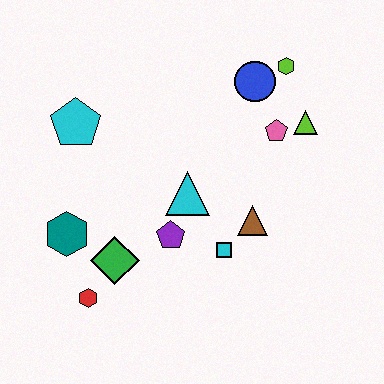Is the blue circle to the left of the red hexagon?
No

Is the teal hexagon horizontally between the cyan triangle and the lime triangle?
No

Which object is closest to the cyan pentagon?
The teal hexagon is closest to the cyan pentagon.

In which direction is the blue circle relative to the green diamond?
The blue circle is above the green diamond.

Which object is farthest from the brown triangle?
The cyan pentagon is farthest from the brown triangle.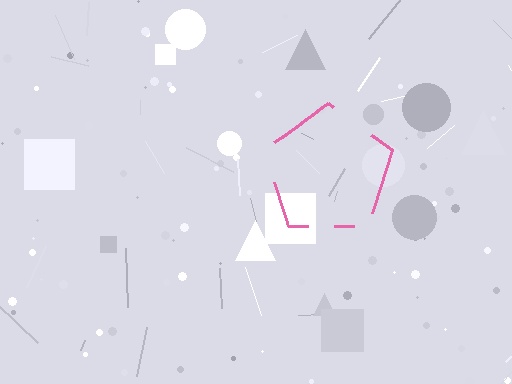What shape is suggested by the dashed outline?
The dashed outline suggests a pentagon.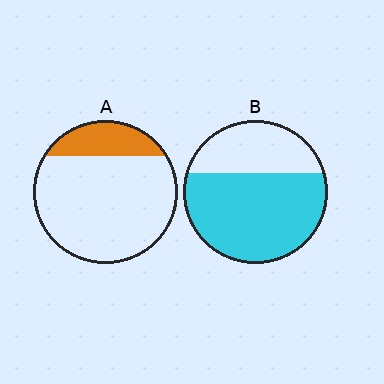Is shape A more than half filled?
No.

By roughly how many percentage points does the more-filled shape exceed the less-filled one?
By roughly 45 percentage points (B over A).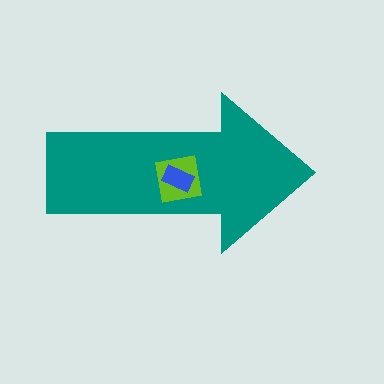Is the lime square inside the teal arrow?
Yes.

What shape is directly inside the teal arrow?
The lime square.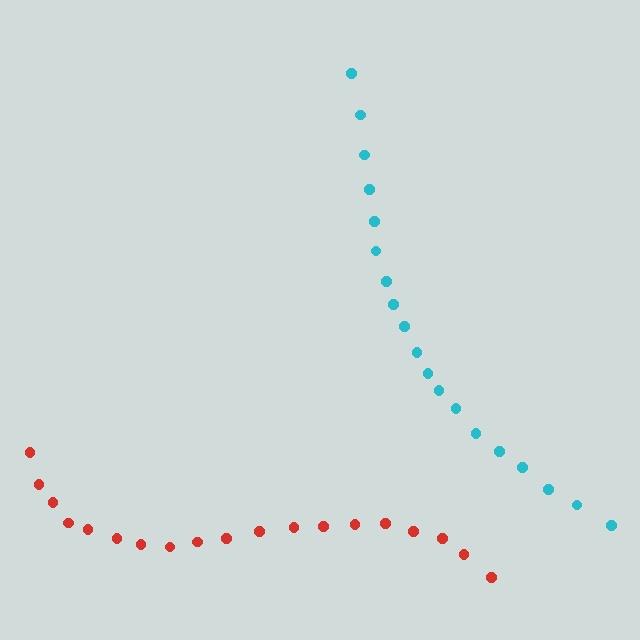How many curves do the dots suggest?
There are 2 distinct paths.